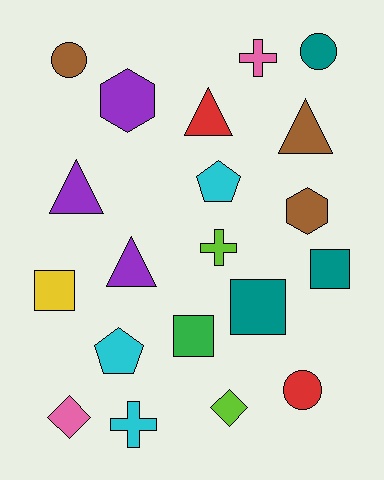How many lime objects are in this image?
There are 2 lime objects.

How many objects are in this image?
There are 20 objects.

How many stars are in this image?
There are no stars.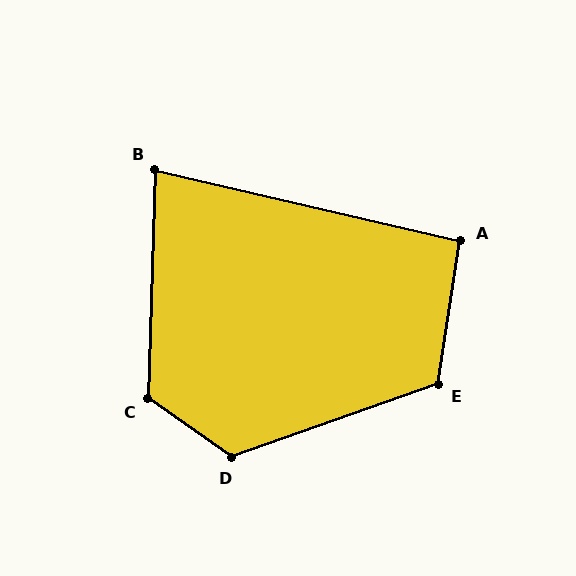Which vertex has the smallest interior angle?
B, at approximately 79 degrees.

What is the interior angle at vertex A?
Approximately 94 degrees (approximately right).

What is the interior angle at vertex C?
Approximately 123 degrees (obtuse).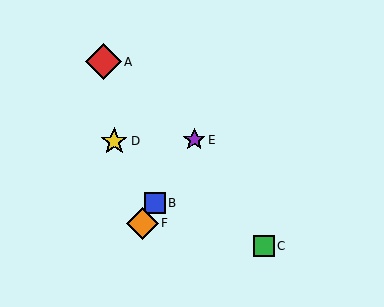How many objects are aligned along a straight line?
3 objects (B, E, F) are aligned along a straight line.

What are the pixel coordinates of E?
Object E is at (194, 140).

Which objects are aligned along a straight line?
Objects B, E, F are aligned along a straight line.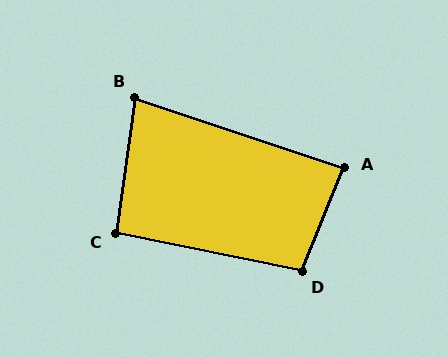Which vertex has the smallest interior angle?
B, at approximately 80 degrees.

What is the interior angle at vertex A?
Approximately 87 degrees (approximately right).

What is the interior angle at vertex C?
Approximately 93 degrees (approximately right).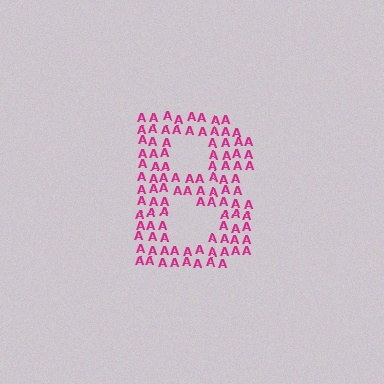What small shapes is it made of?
It is made of small letter A's.